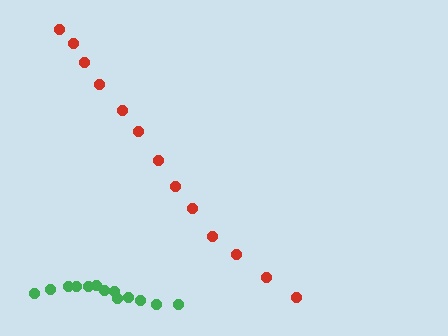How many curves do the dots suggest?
There are 2 distinct paths.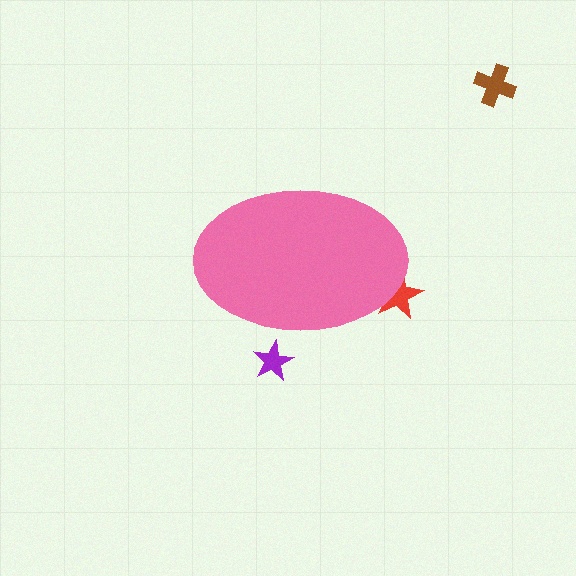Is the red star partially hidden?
Yes, the red star is partially hidden behind the pink ellipse.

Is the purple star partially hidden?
Yes, the purple star is partially hidden behind the pink ellipse.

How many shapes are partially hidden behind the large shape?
2 shapes are partially hidden.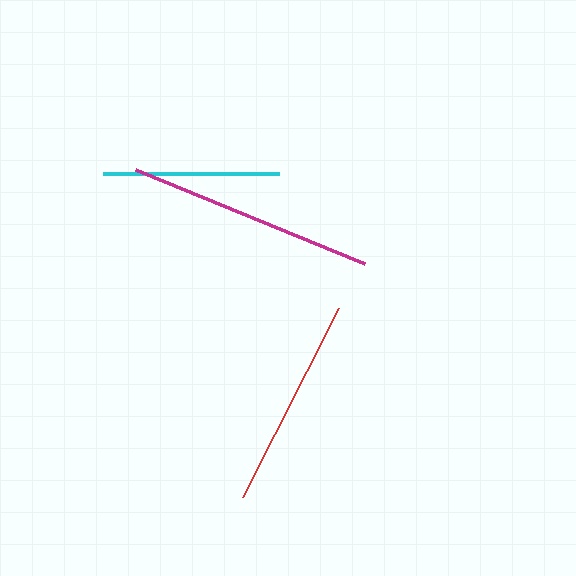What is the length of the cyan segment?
The cyan segment is approximately 176 pixels long.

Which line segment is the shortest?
The cyan line is the shortest at approximately 176 pixels.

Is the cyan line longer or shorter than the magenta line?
The magenta line is longer than the cyan line.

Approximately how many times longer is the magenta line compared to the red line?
The magenta line is approximately 1.2 times the length of the red line.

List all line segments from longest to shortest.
From longest to shortest: magenta, red, cyan.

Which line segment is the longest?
The magenta line is the longest at approximately 247 pixels.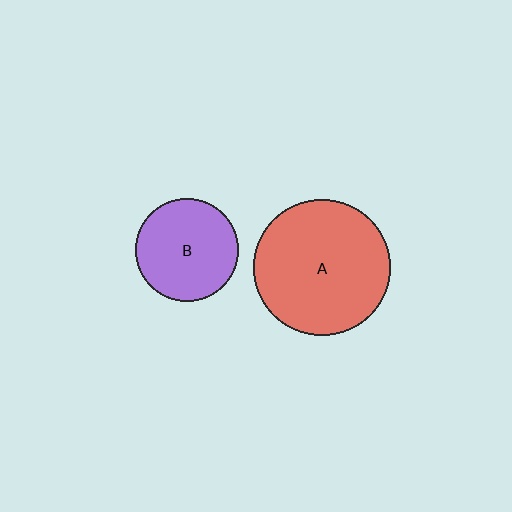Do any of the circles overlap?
No, none of the circles overlap.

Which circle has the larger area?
Circle A (red).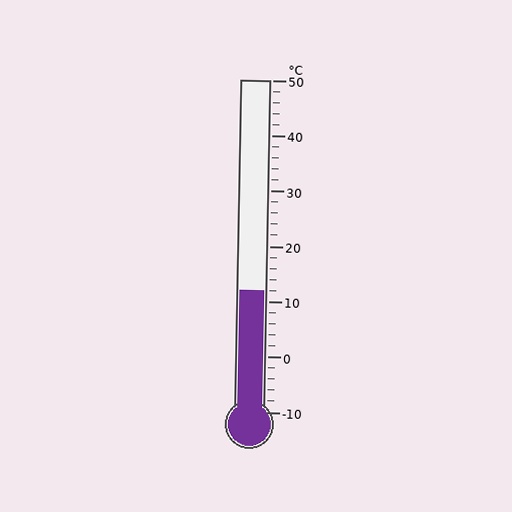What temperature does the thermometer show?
The thermometer shows approximately 12°C.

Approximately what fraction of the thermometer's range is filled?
The thermometer is filled to approximately 35% of its range.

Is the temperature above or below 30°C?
The temperature is below 30°C.